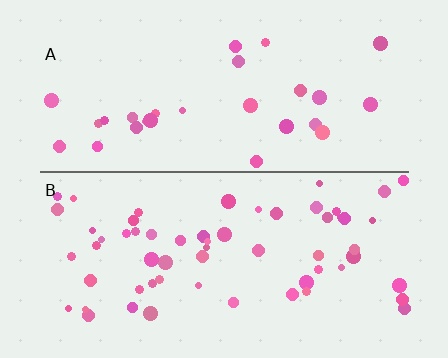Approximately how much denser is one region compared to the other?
Approximately 2.1× — region B over region A.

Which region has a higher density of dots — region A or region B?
B (the bottom).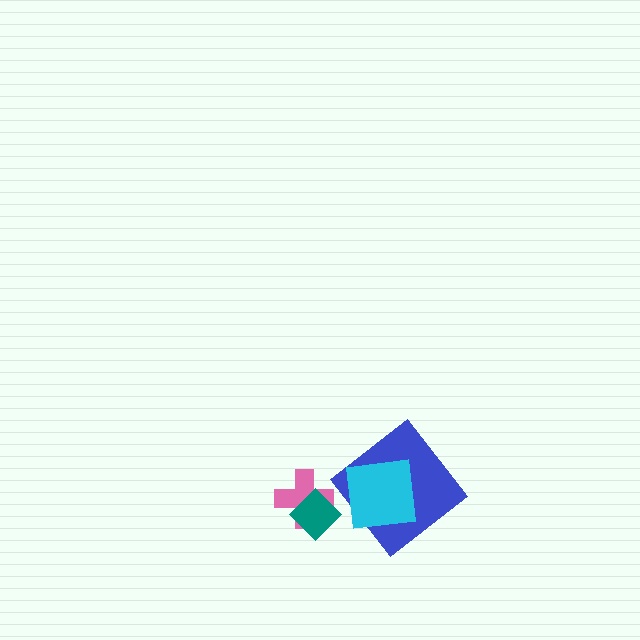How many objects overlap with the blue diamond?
1 object overlaps with the blue diamond.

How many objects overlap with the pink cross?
1 object overlaps with the pink cross.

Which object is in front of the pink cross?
The teal diamond is in front of the pink cross.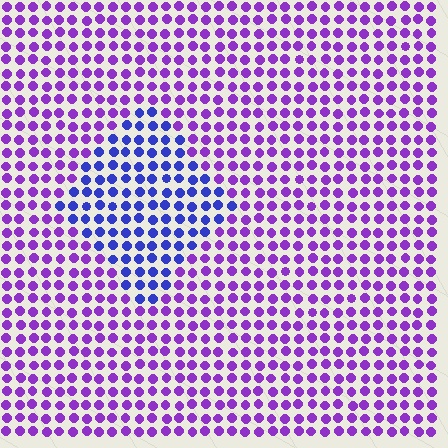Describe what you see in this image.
The image is filled with small purple elements in a uniform arrangement. A diamond-shaped region is visible where the elements are tinted to a slightly different hue, forming a subtle color boundary.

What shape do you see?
I see a diamond.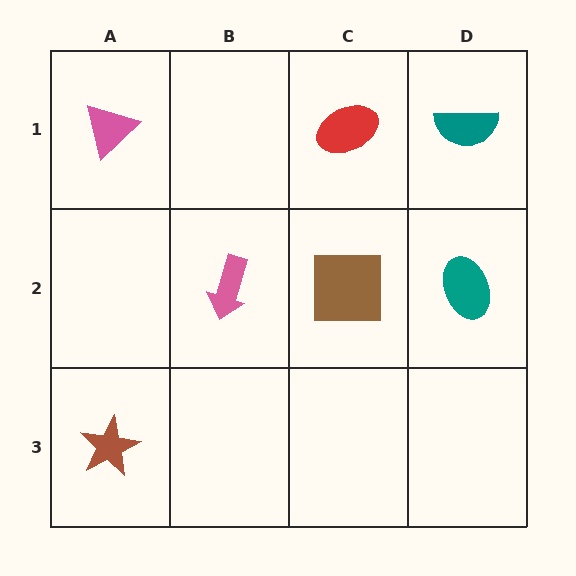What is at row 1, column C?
A red ellipse.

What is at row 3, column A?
A brown star.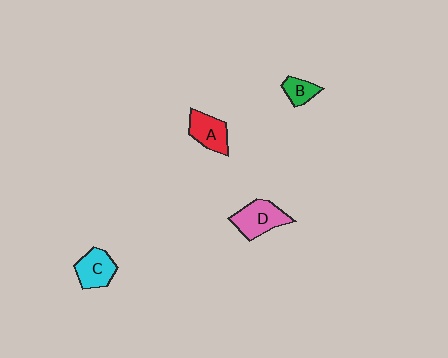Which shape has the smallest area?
Shape B (green).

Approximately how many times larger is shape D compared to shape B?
Approximately 2.0 times.